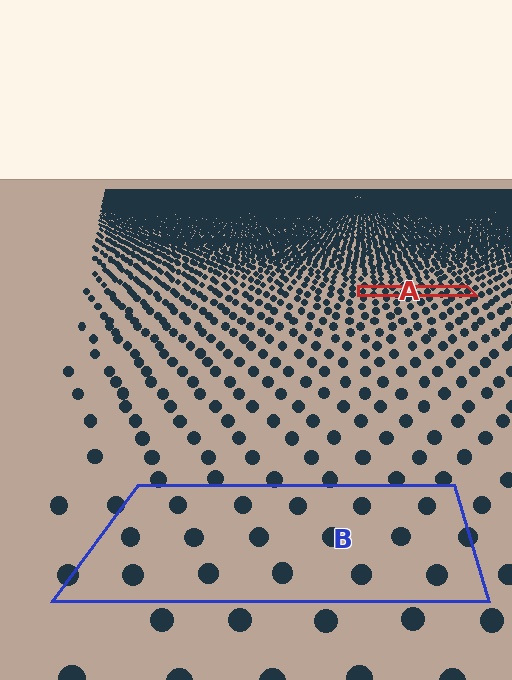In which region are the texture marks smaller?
The texture marks are smaller in region A, because it is farther away.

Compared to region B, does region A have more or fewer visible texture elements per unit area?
Region A has more texture elements per unit area — they are packed more densely because it is farther away.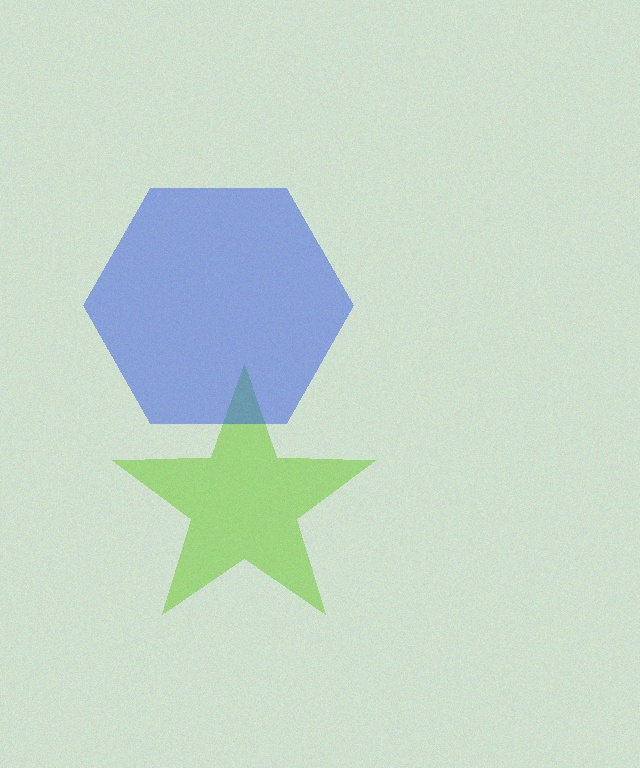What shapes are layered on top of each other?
The layered shapes are: a lime star, a blue hexagon.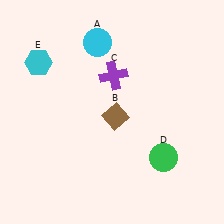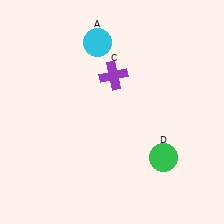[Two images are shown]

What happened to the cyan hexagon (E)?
The cyan hexagon (E) was removed in Image 2. It was in the top-left area of Image 1.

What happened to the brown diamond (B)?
The brown diamond (B) was removed in Image 2. It was in the bottom-right area of Image 1.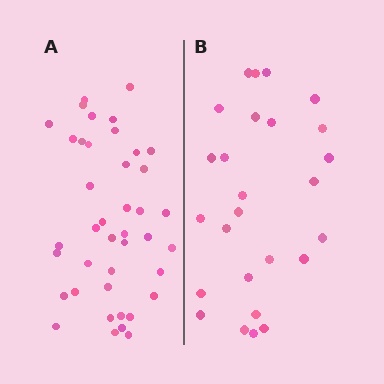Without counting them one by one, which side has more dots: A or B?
Region A (the left region) has more dots.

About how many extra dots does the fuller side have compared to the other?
Region A has approximately 15 more dots than region B.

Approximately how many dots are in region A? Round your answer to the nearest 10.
About 40 dots. (The exact count is 41, which rounds to 40.)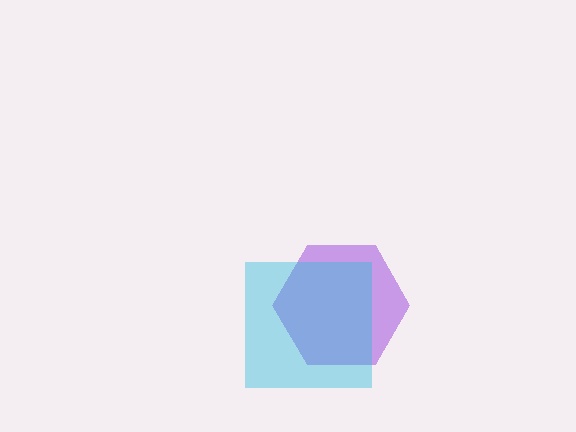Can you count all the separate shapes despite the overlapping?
Yes, there are 2 separate shapes.